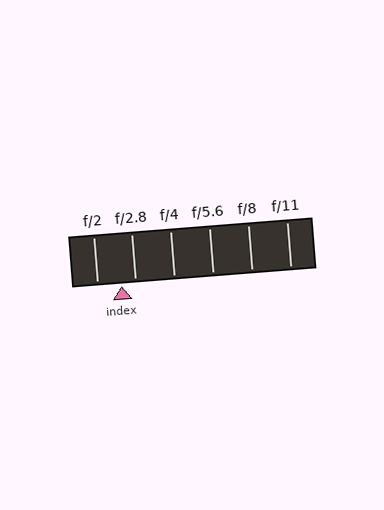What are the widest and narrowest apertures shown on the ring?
The widest aperture shown is f/2 and the narrowest is f/11.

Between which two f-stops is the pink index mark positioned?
The index mark is between f/2 and f/2.8.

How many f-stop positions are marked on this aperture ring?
There are 6 f-stop positions marked.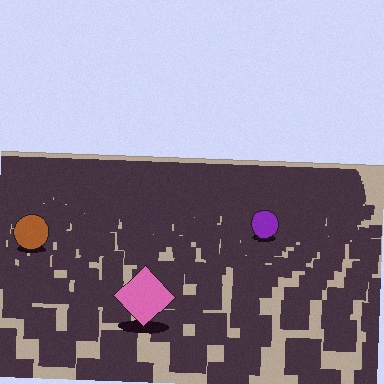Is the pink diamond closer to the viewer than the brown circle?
Yes. The pink diamond is closer — you can tell from the texture gradient: the ground texture is coarser near it.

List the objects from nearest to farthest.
From nearest to farthest: the pink diamond, the brown circle, the purple circle.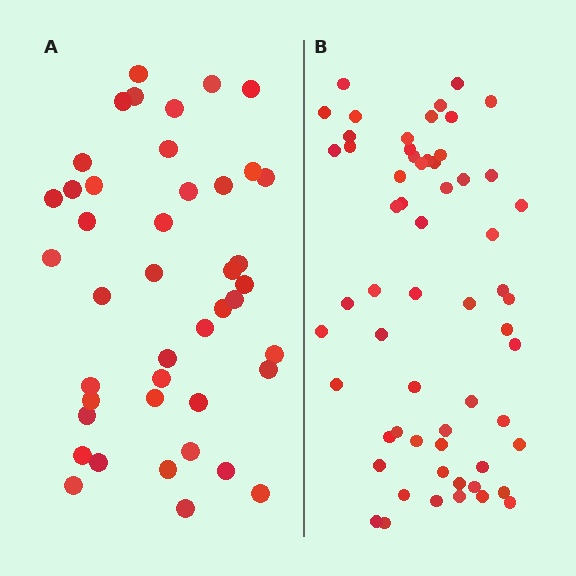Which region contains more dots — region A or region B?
Region B (the right region) has more dots.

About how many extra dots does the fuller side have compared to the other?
Region B has approximately 15 more dots than region A.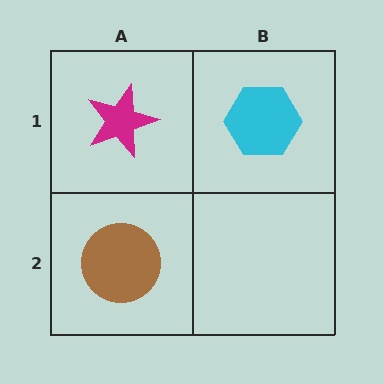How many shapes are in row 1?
2 shapes.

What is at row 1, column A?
A magenta star.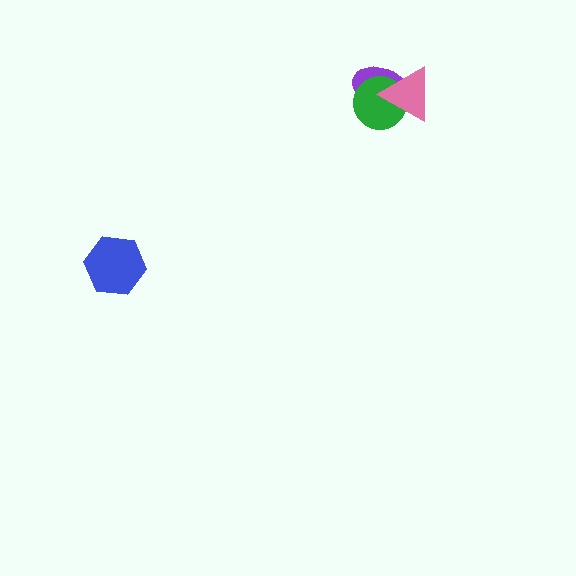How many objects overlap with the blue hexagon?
0 objects overlap with the blue hexagon.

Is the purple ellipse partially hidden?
Yes, it is partially covered by another shape.